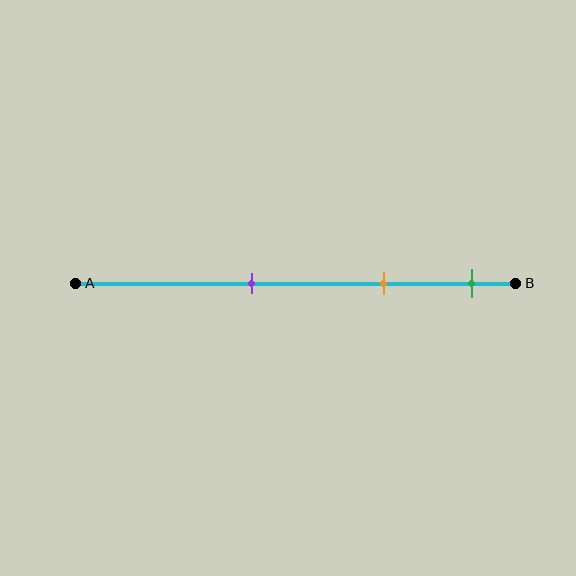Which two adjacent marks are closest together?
The orange and green marks are the closest adjacent pair.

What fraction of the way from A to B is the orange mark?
The orange mark is approximately 70% (0.7) of the way from A to B.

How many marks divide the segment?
There are 3 marks dividing the segment.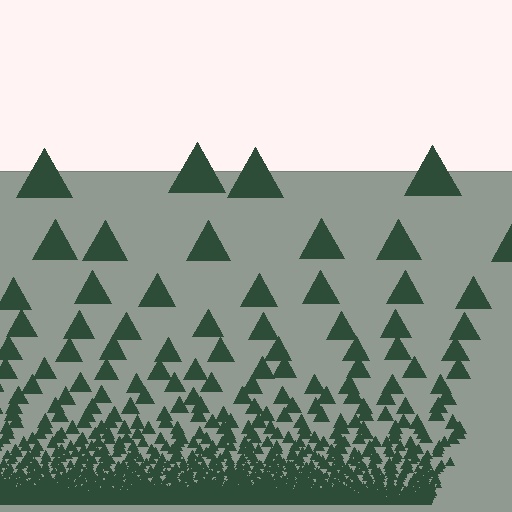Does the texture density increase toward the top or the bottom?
Density increases toward the bottom.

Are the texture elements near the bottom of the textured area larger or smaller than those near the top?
Smaller. The gradient is inverted — elements near the bottom are smaller and denser.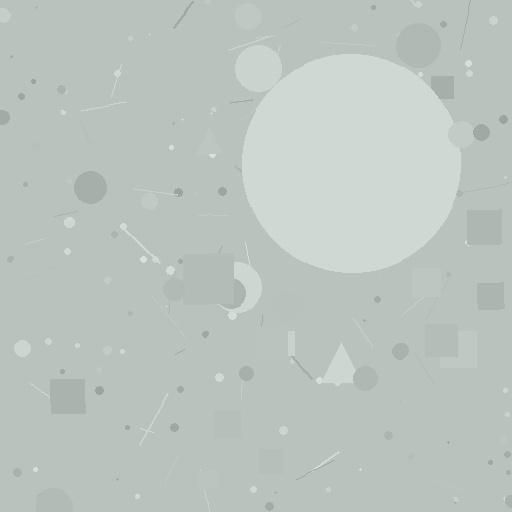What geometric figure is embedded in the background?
A circle is embedded in the background.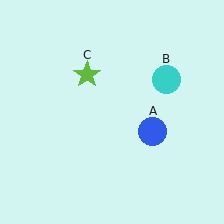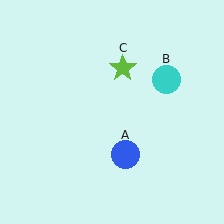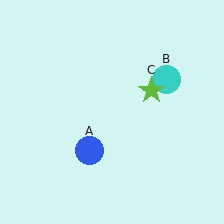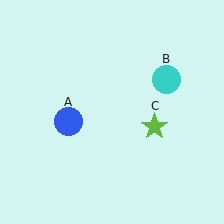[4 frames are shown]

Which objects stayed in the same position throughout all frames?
Cyan circle (object B) remained stationary.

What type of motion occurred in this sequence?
The blue circle (object A), lime star (object C) rotated clockwise around the center of the scene.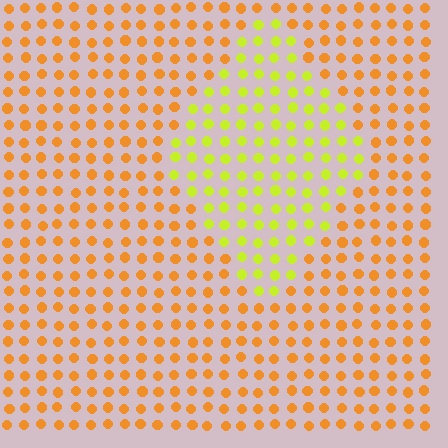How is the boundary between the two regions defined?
The boundary is defined purely by a slight shift in hue (about 42 degrees). Spacing, size, and orientation are identical on both sides.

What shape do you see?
I see a diamond.